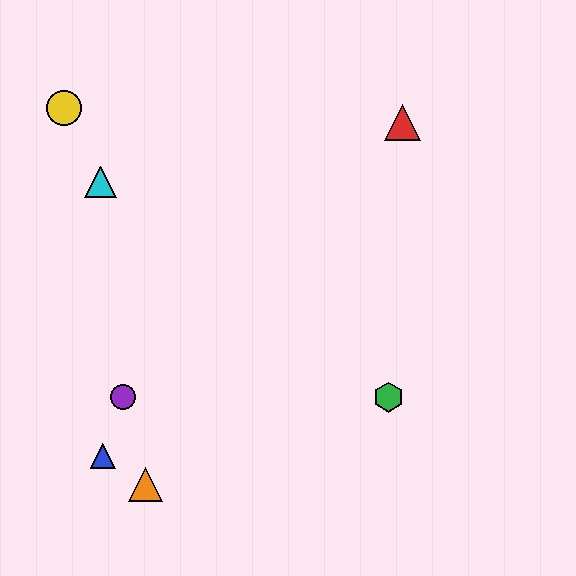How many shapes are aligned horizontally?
2 shapes (the green hexagon, the purple circle) are aligned horizontally.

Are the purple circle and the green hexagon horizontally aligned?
Yes, both are at y≈397.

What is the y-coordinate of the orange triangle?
The orange triangle is at y≈484.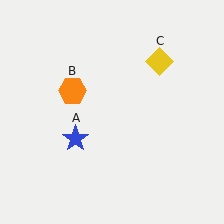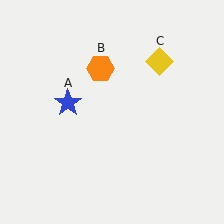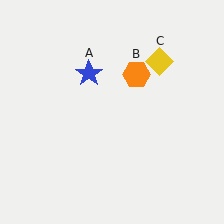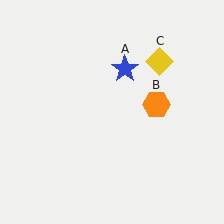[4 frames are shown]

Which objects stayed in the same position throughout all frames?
Yellow diamond (object C) remained stationary.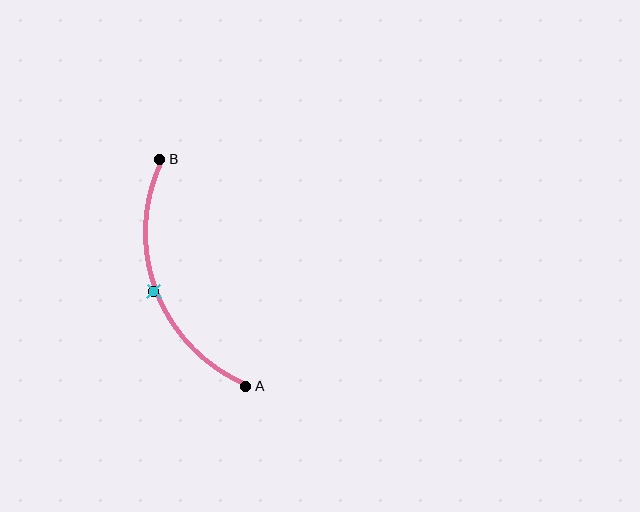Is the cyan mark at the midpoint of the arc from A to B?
Yes. The cyan mark lies on the arc at equal arc-length from both A and B — it is the arc midpoint.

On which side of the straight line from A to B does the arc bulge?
The arc bulges to the left of the straight line connecting A and B.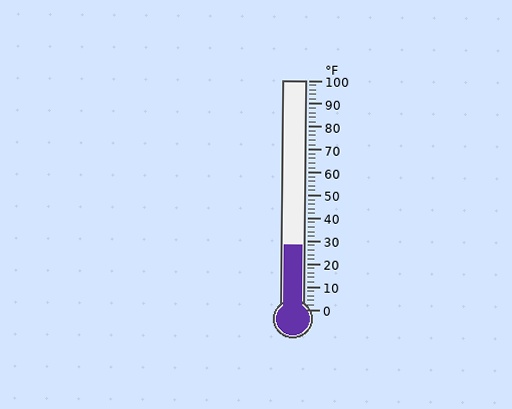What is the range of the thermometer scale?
The thermometer scale ranges from 0°F to 100°F.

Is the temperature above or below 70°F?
The temperature is below 70°F.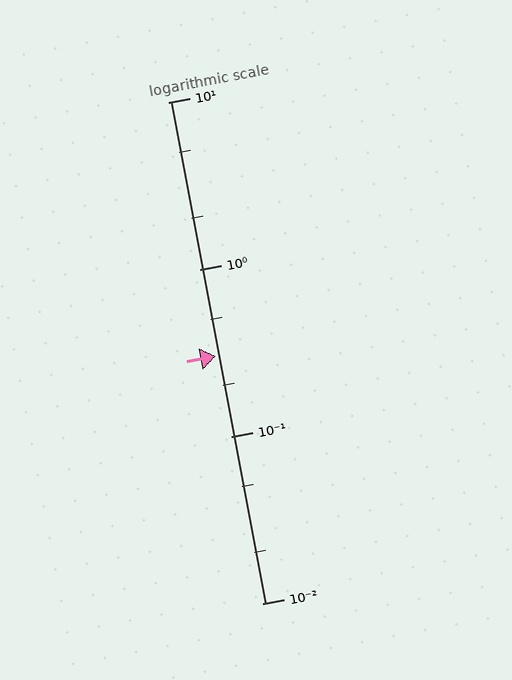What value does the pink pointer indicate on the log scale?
The pointer indicates approximately 0.3.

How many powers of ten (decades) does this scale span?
The scale spans 3 decades, from 0.01 to 10.